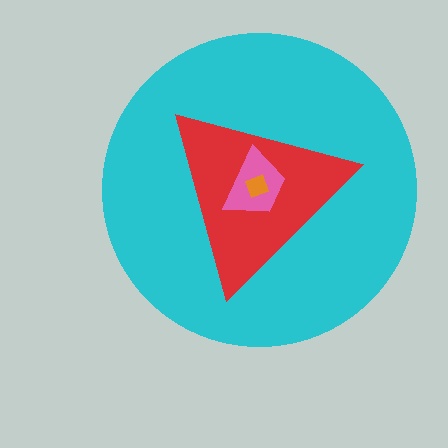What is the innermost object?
The orange square.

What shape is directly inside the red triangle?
The pink trapezoid.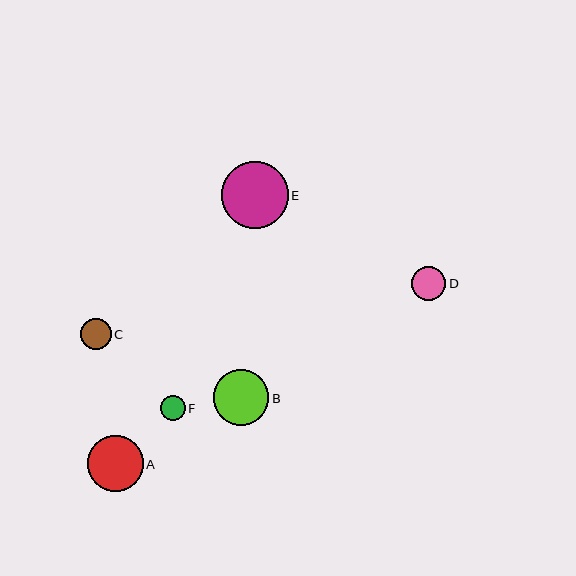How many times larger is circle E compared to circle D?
Circle E is approximately 1.9 times the size of circle D.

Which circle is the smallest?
Circle F is the smallest with a size of approximately 25 pixels.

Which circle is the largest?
Circle E is the largest with a size of approximately 66 pixels.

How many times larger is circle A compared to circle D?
Circle A is approximately 1.6 times the size of circle D.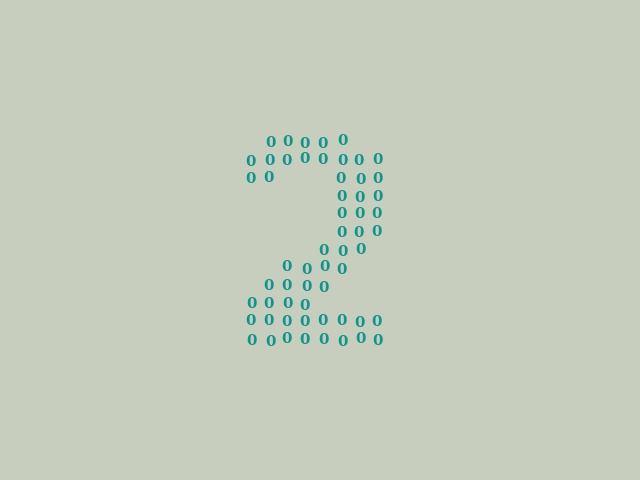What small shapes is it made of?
It is made of small digit 0's.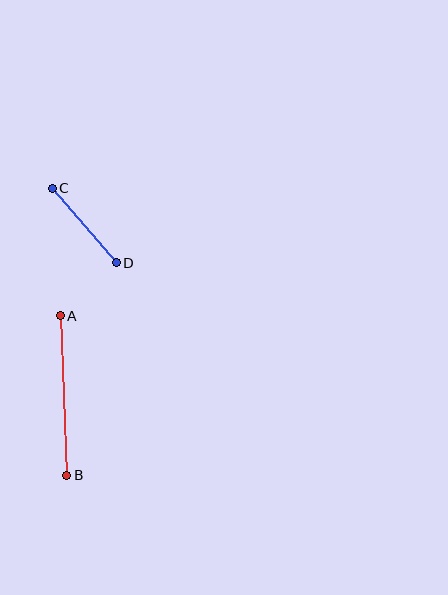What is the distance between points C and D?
The distance is approximately 99 pixels.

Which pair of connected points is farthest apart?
Points A and B are farthest apart.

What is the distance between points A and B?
The distance is approximately 159 pixels.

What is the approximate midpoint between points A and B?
The midpoint is at approximately (64, 396) pixels.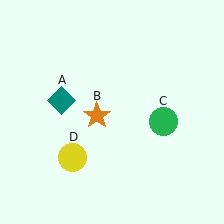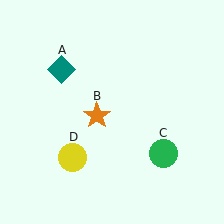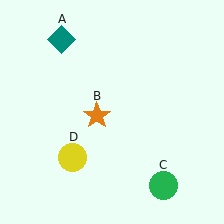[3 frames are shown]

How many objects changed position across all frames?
2 objects changed position: teal diamond (object A), green circle (object C).